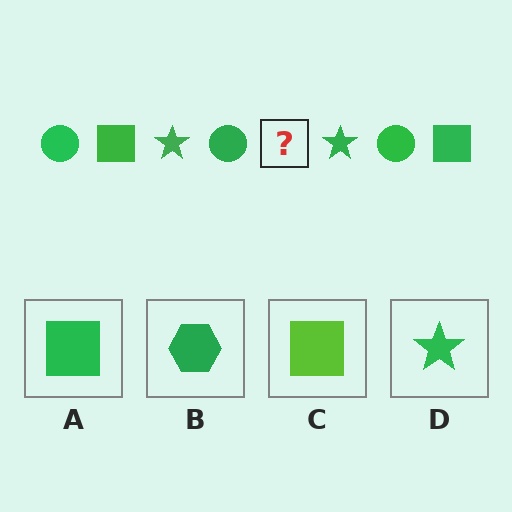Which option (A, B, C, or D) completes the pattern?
A.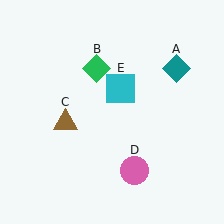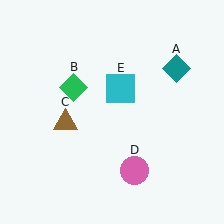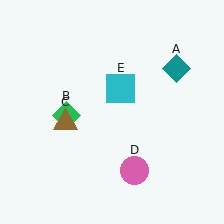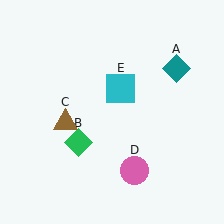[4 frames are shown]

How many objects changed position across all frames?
1 object changed position: green diamond (object B).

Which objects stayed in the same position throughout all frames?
Teal diamond (object A) and brown triangle (object C) and pink circle (object D) and cyan square (object E) remained stationary.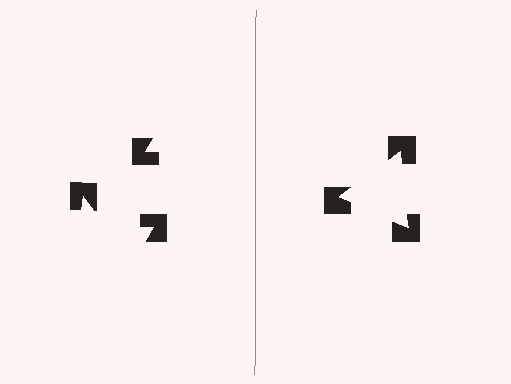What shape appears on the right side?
An illusory triangle.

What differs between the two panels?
The notched squares are positioned identically on both sides; only the wedge orientations differ. On the right they align to a triangle; on the left they are misaligned.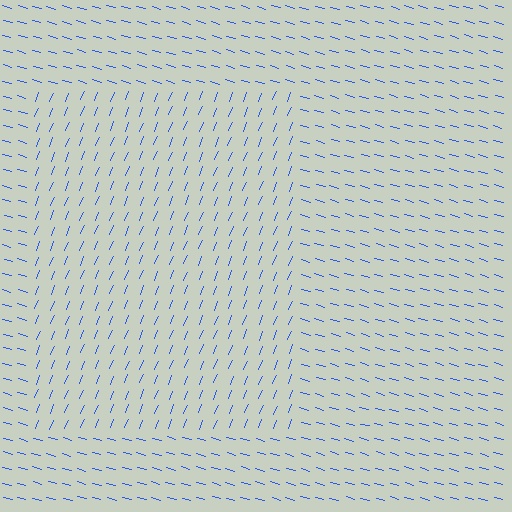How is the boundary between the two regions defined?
The boundary is defined purely by a change in line orientation (approximately 83 degrees difference). All lines are the same color and thickness.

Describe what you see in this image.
The image is filled with small blue line segments. A rectangle region in the image has lines oriented differently from the surrounding lines, creating a visible texture boundary.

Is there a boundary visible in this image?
Yes, there is a texture boundary formed by a change in line orientation.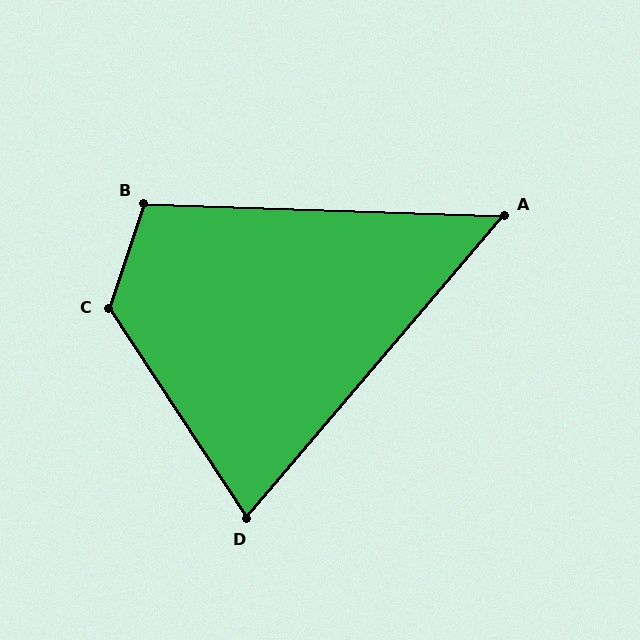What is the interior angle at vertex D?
Approximately 74 degrees (acute).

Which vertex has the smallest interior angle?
A, at approximately 52 degrees.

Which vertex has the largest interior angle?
C, at approximately 128 degrees.